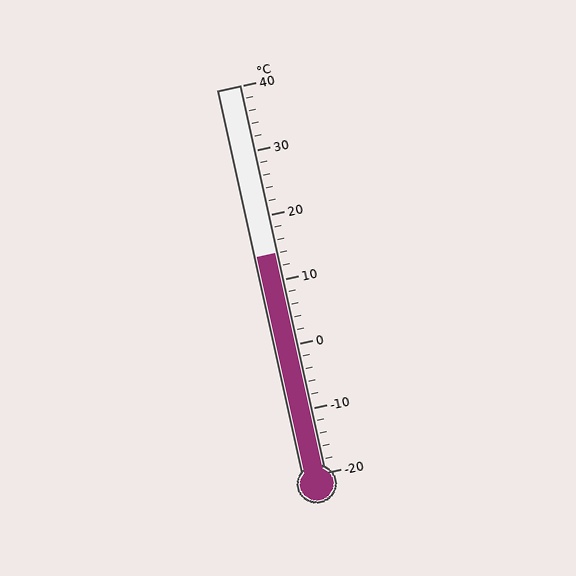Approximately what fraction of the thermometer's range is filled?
The thermometer is filled to approximately 55% of its range.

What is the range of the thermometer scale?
The thermometer scale ranges from -20°C to 40°C.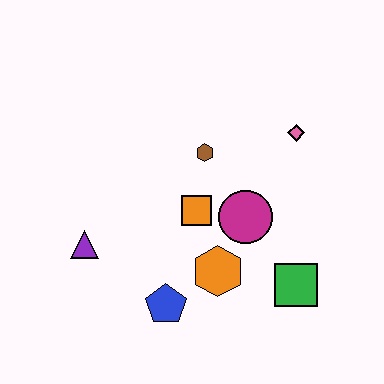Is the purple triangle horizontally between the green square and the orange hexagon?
No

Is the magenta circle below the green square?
No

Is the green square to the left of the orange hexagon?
No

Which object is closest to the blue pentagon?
The orange hexagon is closest to the blue pentagon.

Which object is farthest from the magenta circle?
The purple triangle is farthest from the magenta circle.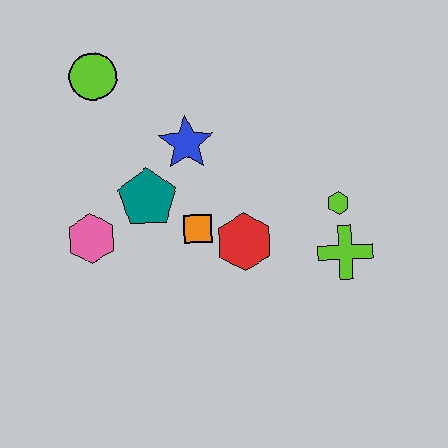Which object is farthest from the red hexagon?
The lime circle is farthest from the red hexagon.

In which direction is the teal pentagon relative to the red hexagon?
The teal pentagon is to the left of the red hexagon.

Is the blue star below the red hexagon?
No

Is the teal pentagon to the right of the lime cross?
No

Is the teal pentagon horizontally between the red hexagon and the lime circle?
Yes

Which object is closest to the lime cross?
The lime hexagon is closest to the lime cross.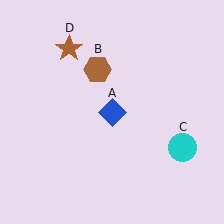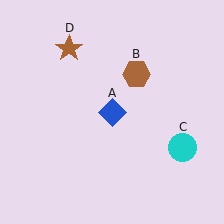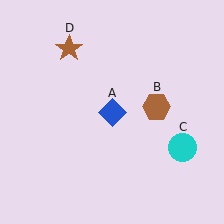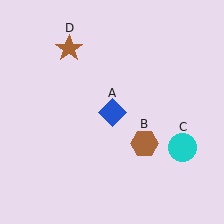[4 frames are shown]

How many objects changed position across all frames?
1 object changed position: brown hexagon (object B).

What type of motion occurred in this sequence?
The brown hexagon (object B) rotated clockwise around the center of the scene.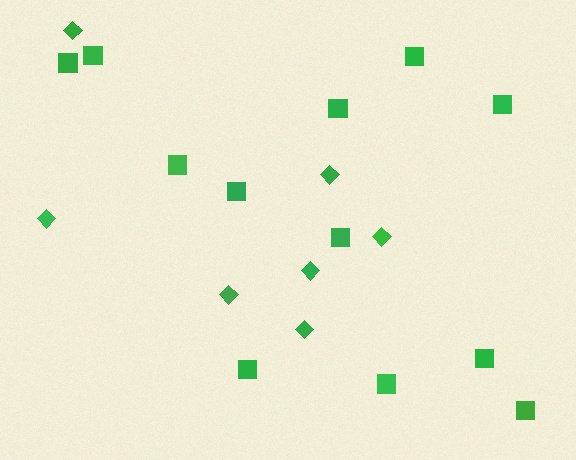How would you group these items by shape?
There are 2 groups: one group of diamonds (7) and one group of squares (12).